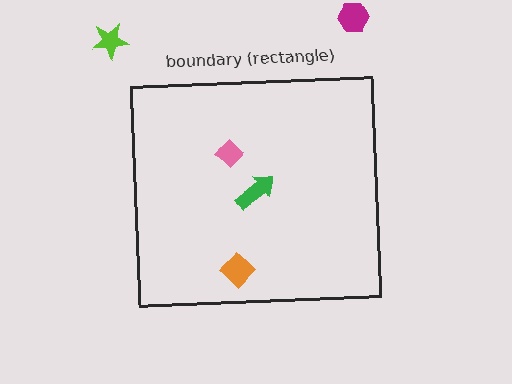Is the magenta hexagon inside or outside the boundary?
Outside.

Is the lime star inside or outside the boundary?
Outside.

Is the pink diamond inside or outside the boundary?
Inside.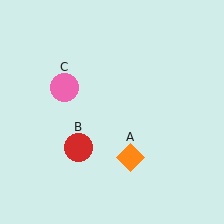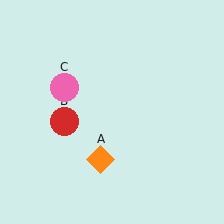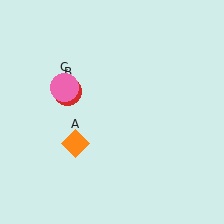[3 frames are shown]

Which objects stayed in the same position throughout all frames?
Pink circle (object C) remained stationary.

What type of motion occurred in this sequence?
The orange diamond (object A), red circle (object B) rotated clockwise around the center of the scene.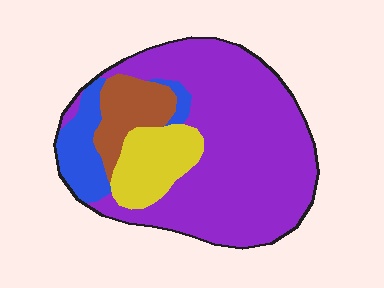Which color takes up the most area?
Purple, at roughly 65%.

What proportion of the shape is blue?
Blue takes up about one eighth (1/8) of the shape.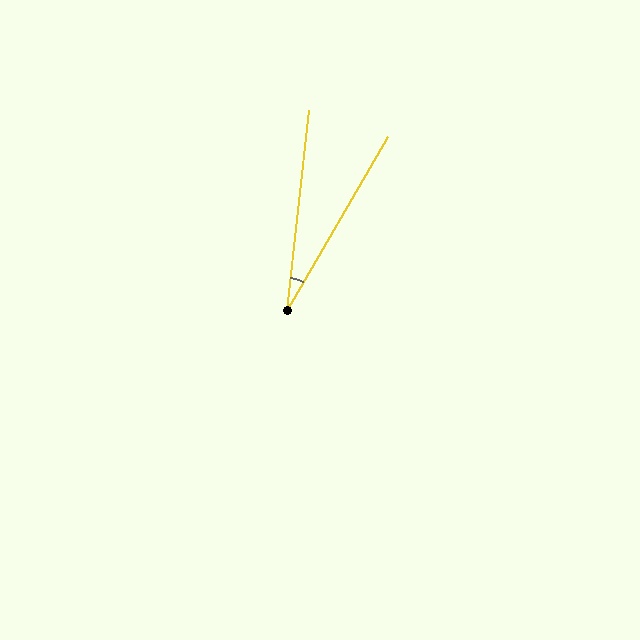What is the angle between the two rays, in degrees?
Approximately 24 degrees.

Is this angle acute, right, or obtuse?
It is acute.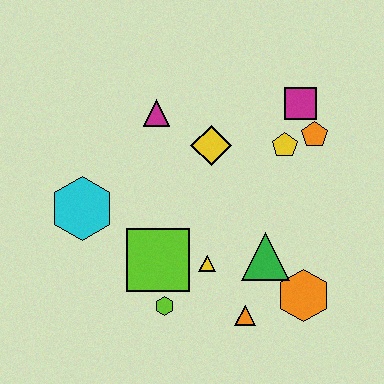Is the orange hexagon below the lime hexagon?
No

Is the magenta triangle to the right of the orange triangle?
No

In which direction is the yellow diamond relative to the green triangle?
The yellow diamond is above the green triangle.